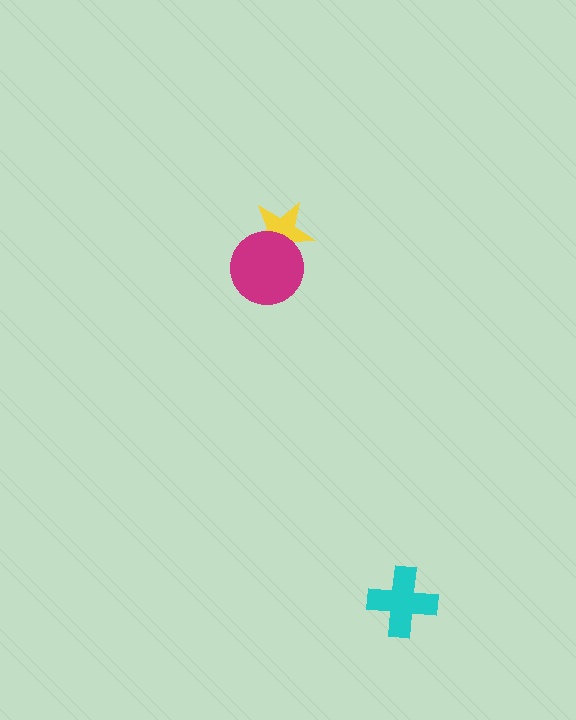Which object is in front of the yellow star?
The magenta circle is in front of the yellow star.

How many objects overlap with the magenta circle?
1 object overlaps with the magenta circle.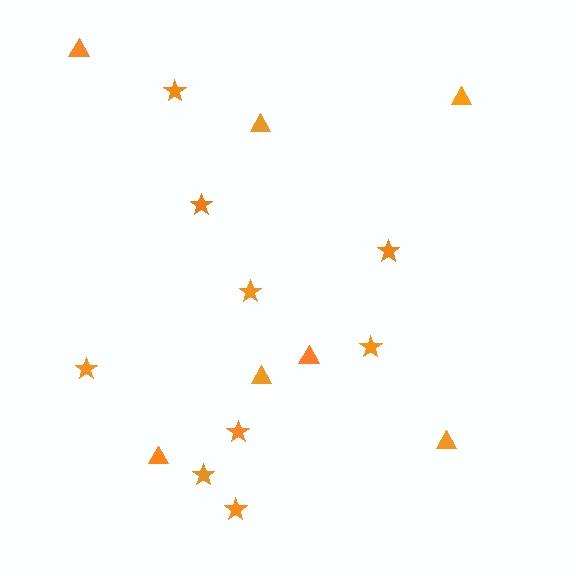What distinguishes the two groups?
There are 2 groups: one group of stars (9) and one group of triangles (7).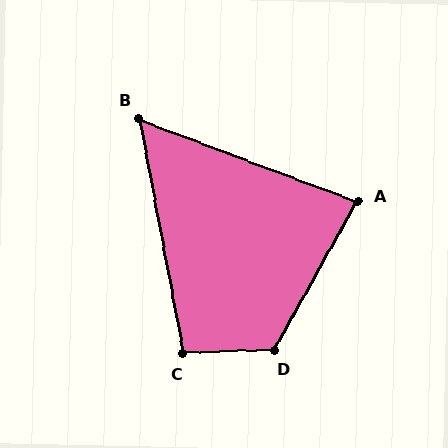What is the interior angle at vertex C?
Approximately 99 degrees (obtuse).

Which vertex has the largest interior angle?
D, at approximately 121 degrees.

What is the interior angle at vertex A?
Approximately 81 degrees (acute).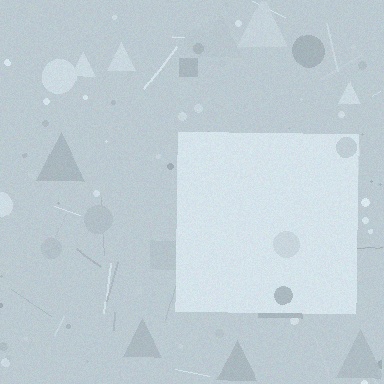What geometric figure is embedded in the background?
A square is embedded in the background.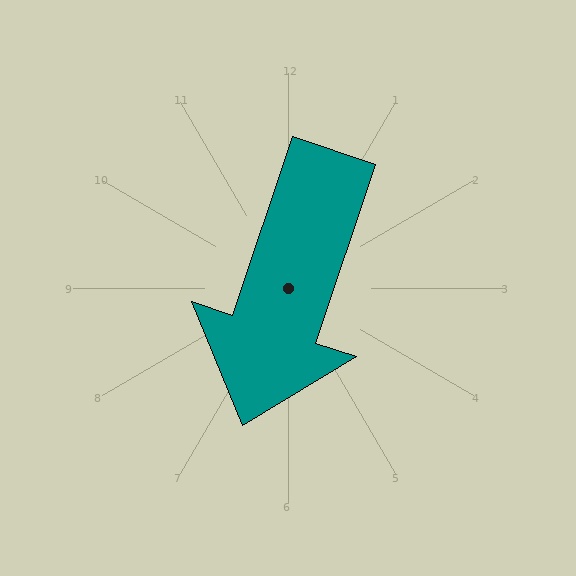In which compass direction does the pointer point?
South.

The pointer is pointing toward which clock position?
Roughly 7 o'clock.